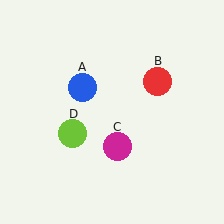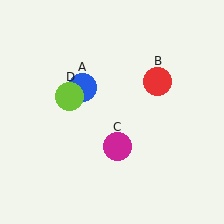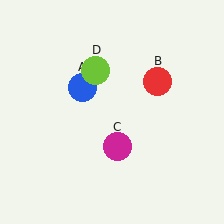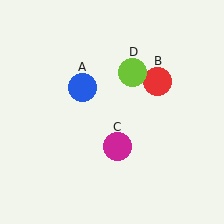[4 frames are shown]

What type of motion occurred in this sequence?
The lime circle (object D) rotated clockwise around the center of the scene.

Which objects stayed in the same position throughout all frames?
Blue circle (object A) and red circle (object B) and magenta circle (object C) remained stationary.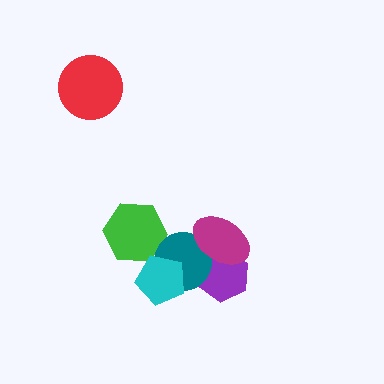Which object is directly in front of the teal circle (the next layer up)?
The cyan pentagon is directly in front of the teal circle.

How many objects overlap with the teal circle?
3 objects overlap with the teal circle.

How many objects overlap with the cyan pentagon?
1 object overlaps with the cyan pentagon.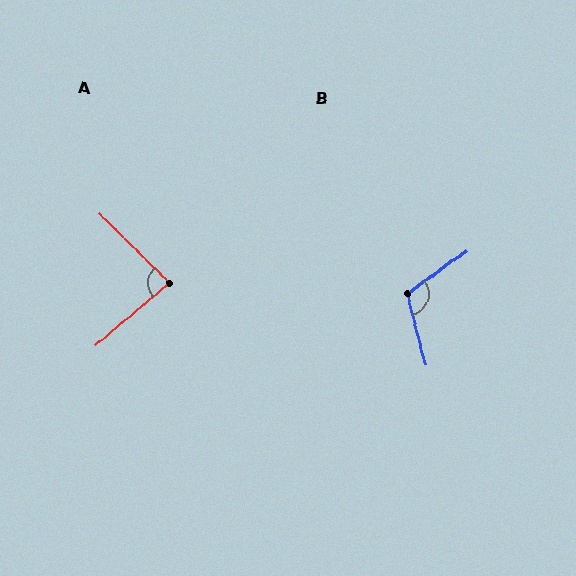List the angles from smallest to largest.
A (85°), B (111°).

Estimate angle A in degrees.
Approximately 85 degrees.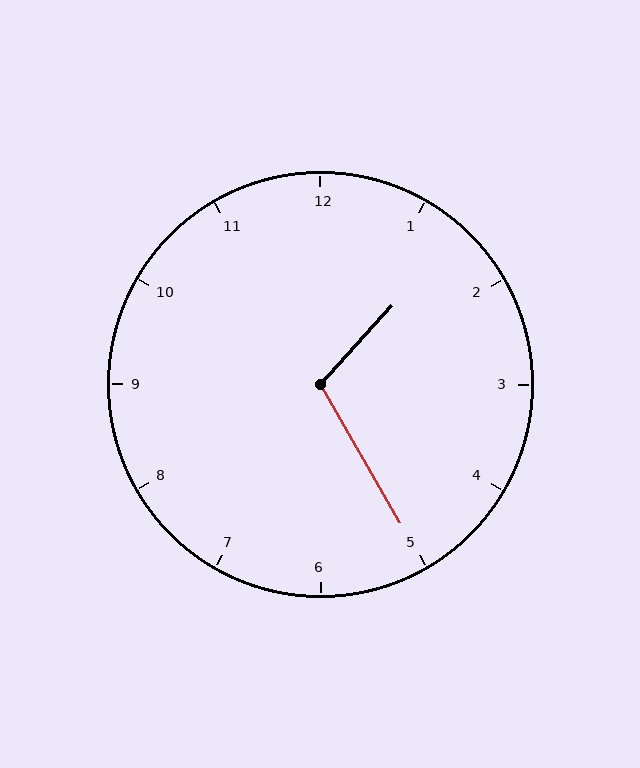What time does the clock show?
1:25.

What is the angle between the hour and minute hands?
Approximately 108 degrees.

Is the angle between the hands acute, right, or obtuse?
It is obtuse.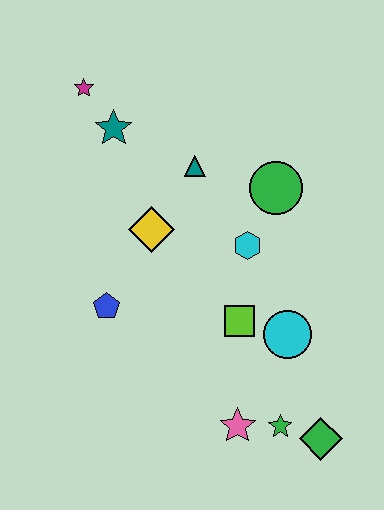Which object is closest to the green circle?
The cyan hexagon is closest to the green circle.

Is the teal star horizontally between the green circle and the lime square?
No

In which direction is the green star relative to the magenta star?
The green star is below the magenta star.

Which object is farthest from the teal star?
The green diamond is farthest from the teal star.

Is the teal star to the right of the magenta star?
Yes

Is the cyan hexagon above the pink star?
Yes